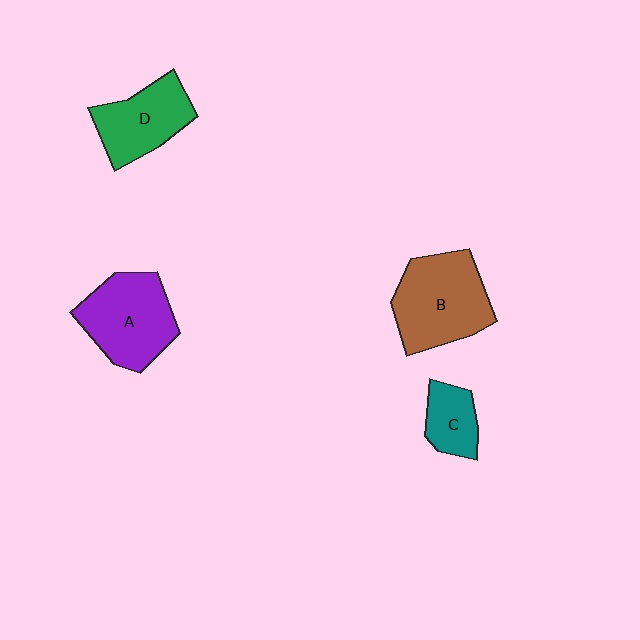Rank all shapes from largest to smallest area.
From largest to smallest: B (brown), A (purple), D (green), C (teal).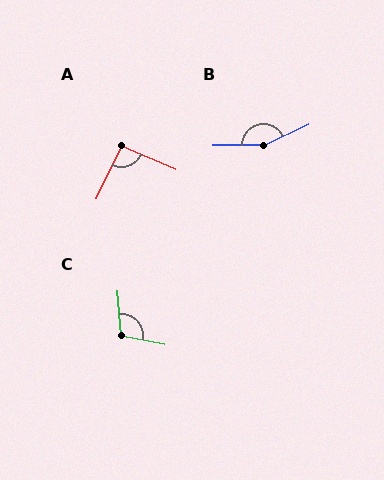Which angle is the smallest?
A, at approximately 91 degrees.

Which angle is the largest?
B, at approximately 155 degrees.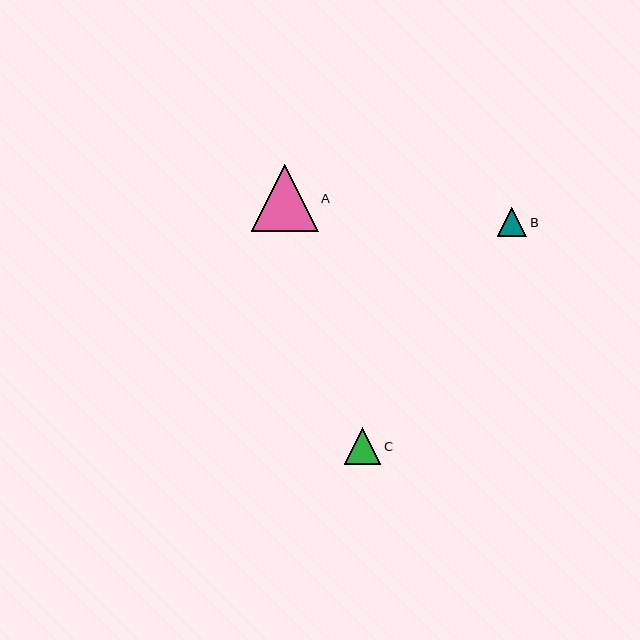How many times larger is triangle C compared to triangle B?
Triangle C is approximately 1.2 times the size of triangle B.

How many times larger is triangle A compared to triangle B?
Triangle A is approximately 2.3 times the size of triangle B.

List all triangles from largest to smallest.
From largest to smallest: A, C, B.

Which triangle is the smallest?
Triangle B is the smallest with a size of approximately 29 pixels.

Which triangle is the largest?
Triangle A is the largest with a size of approximately 67 pixels.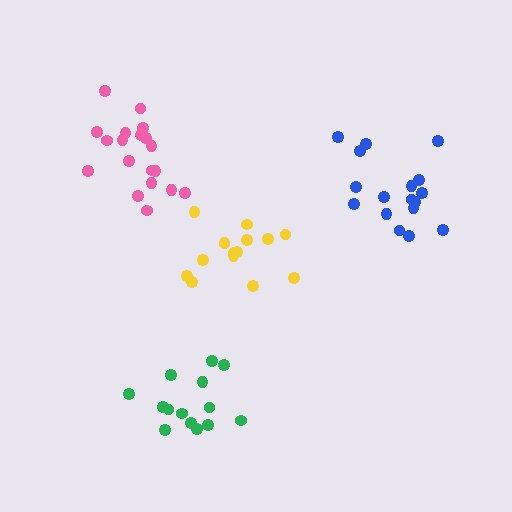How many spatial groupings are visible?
There are 4 spatial groupings.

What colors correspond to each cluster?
The clusters are colored: pink, yellow, green, blue.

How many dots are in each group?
Group 1: 19 dots, Group 2: 15 dots, Group 3: 14 dots, Group 4: 17 dots (65 total).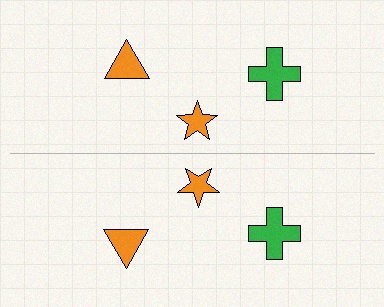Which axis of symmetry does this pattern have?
The pattern has a horizontal axis of symmetry running through the center of the image.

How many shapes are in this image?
There are 6 shapes in this image.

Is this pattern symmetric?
Yes, this pattern has bilateral (reflection) symmetry.